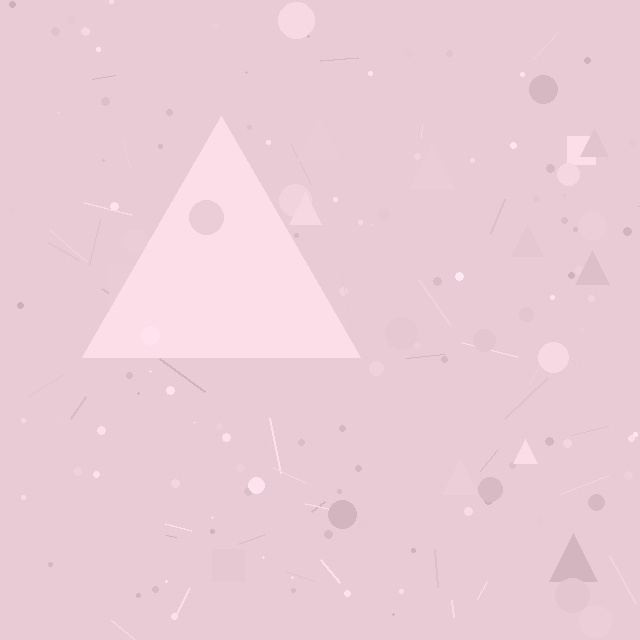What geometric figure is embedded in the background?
A triangle is embedded in the background.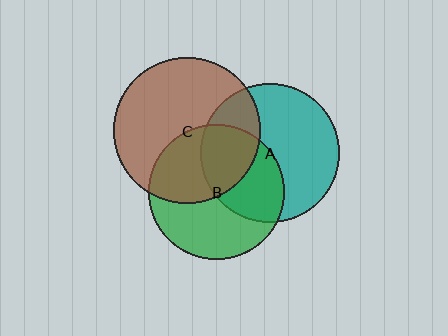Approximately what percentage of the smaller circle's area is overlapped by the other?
Approximately 30%.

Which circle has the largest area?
Circle C (brown).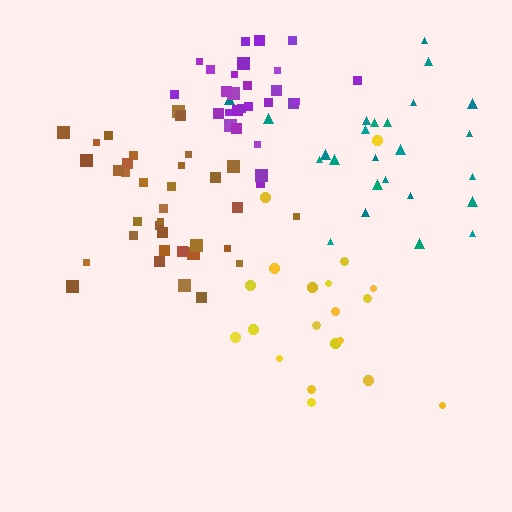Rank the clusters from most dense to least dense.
purple, brown, yellow, teal.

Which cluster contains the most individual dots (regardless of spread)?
Brown (35).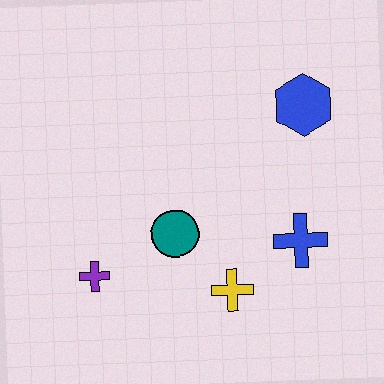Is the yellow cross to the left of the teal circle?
No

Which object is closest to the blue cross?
The yellow cross is closest to the blue cross.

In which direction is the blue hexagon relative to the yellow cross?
The blue hexagon is above the yellow cross.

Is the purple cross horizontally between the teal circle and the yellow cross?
No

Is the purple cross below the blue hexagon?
Yes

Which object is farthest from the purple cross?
The blue hexagon is farthest from the purple cross.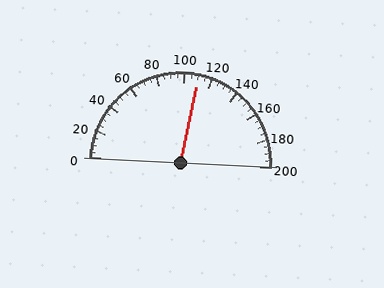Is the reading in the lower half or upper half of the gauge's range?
The reading is in the upper half of the range (0 to 200).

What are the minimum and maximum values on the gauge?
The gauge ranges from 0 to 200.